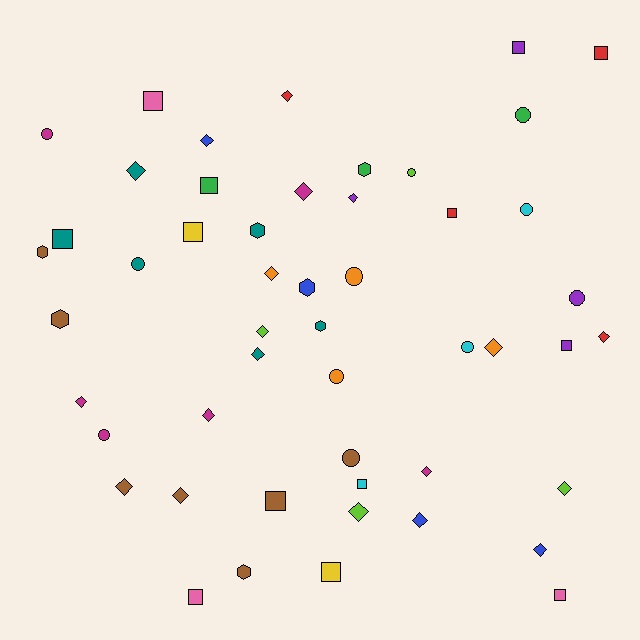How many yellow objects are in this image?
There are 2 yellow objects.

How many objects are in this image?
There are 50 objects.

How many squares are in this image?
There are 13 squares.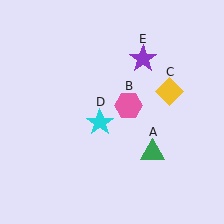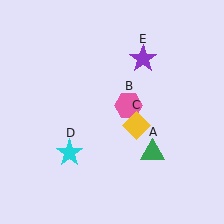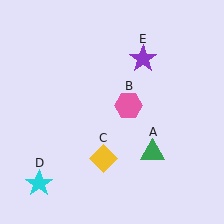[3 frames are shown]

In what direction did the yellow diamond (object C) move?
The yellow diamond (object C) moved down and to the left.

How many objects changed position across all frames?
2 objects changed position: yellow diamond (object C), cyan star (object D).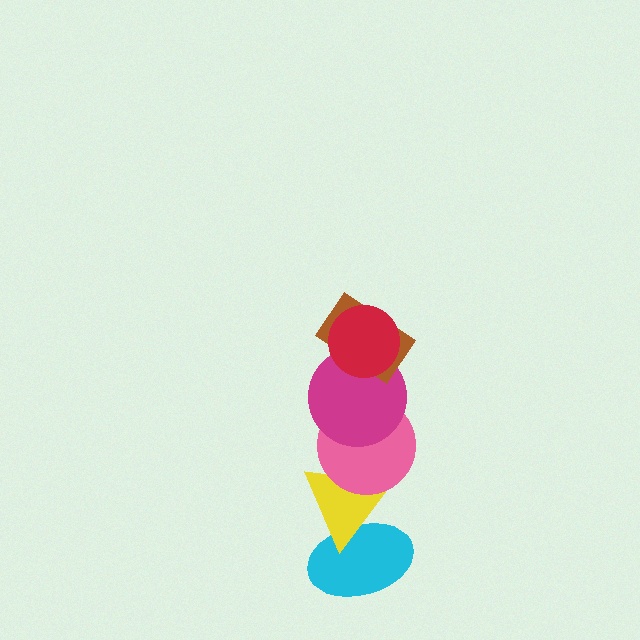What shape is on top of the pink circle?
The magenta circle is on top of the pink circle.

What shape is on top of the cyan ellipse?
The yellow triangle is on top of the cyan ellipse.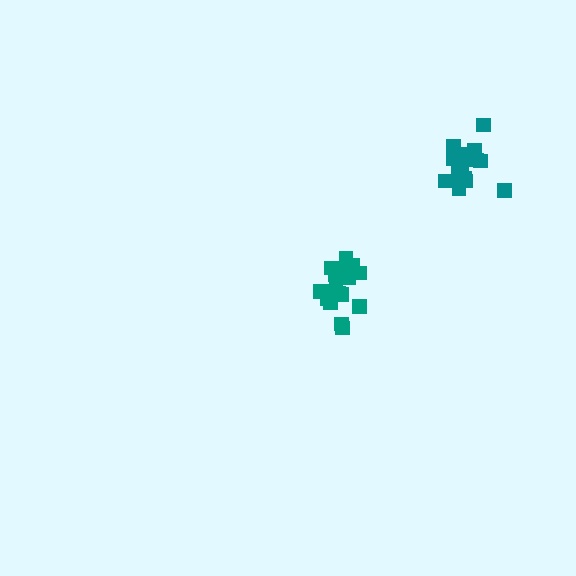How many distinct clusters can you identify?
There are 2 distinct clusters.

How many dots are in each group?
Group 1: 19 dots, Group 2: 16 dots (35 total).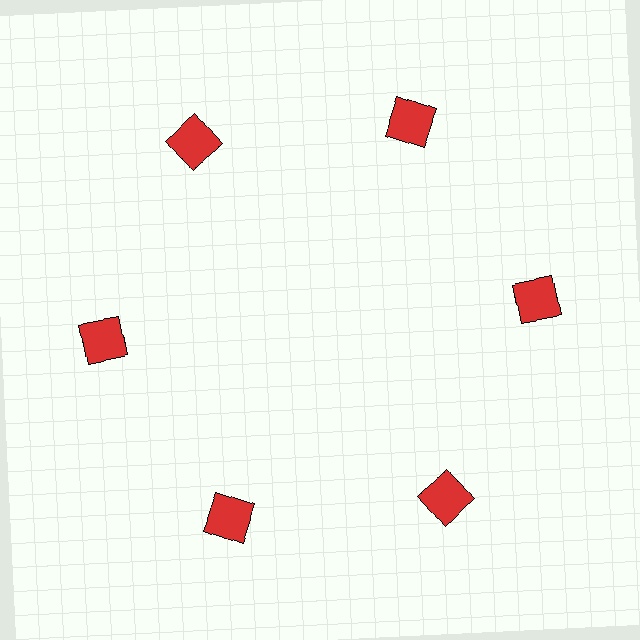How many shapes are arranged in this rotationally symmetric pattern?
There are 6 shapes, arranged in 6 groups of 1.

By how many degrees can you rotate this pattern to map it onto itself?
The pattern maps onto itself every 60 degrees of rotation.